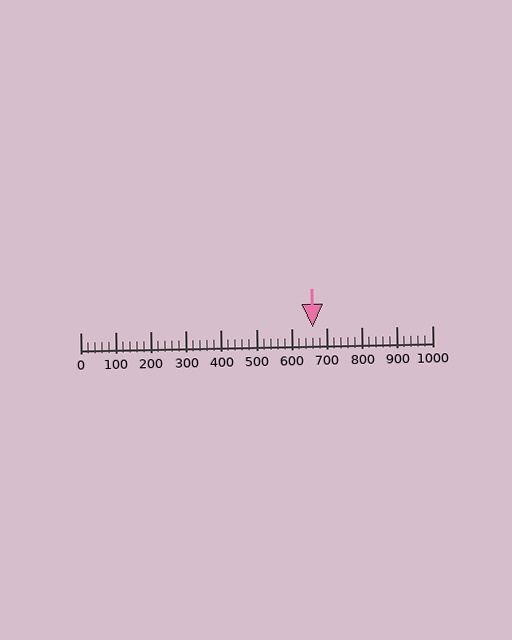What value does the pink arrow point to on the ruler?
The pink arrow points to approximately 660.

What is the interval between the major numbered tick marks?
The major tick marks are spaced 100 units apart.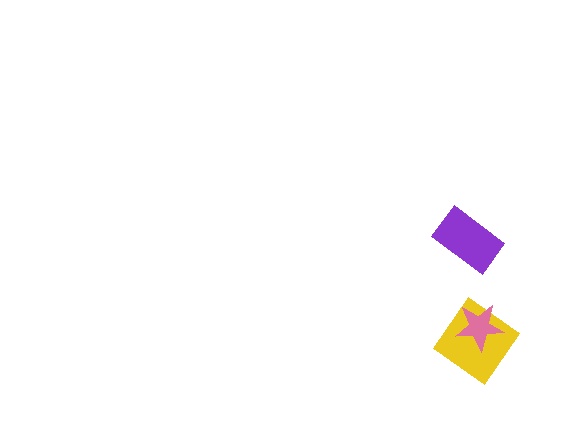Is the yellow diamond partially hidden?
Yes, it is partially covered by another shape.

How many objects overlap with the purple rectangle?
0 objects overlap with the purple rectangle.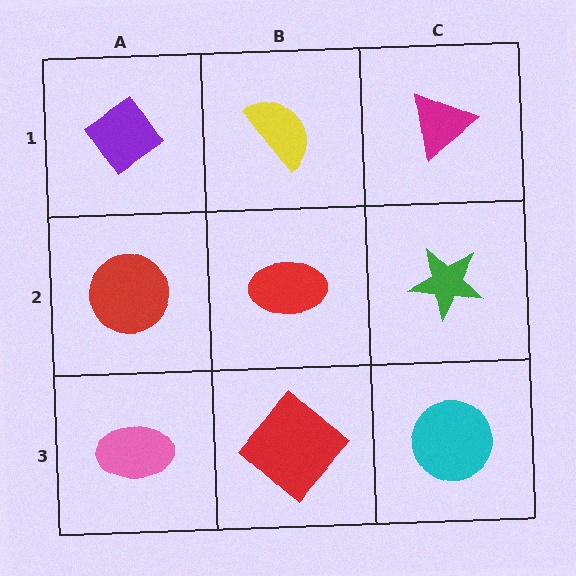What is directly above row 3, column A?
A red circle.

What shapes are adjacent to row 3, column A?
A red circle (row 2, column A), a red diamond (row 3, column B).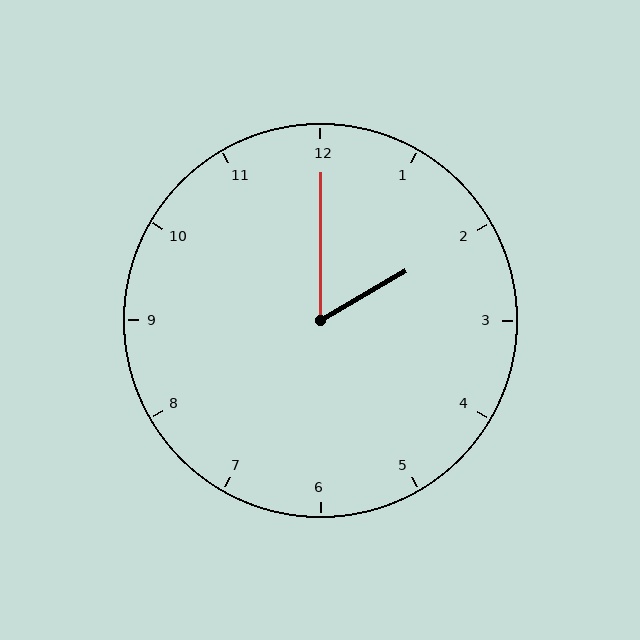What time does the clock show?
2:00.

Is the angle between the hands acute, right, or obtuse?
It is acute.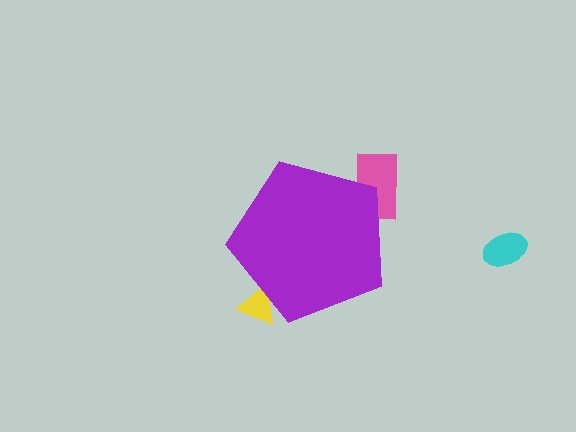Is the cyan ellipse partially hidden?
No, the cyan ellipse is fully visible.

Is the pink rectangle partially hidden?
Yes, the pink rectangle is partially hidden behind the purple pentagon.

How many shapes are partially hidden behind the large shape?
2 shapes are partially hidden.